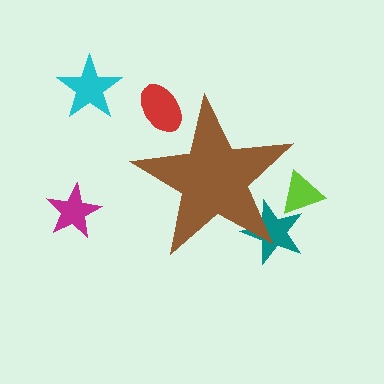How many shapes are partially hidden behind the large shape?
3 shapes are partially hidden.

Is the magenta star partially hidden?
No, the magenta star is fully visible.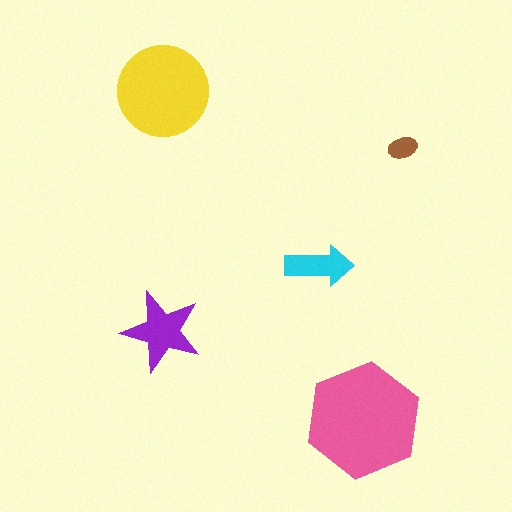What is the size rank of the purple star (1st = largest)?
3rd.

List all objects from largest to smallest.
The pink hexagon, the yellow circle, the purple star, the cyan arrow, the brown ellipse.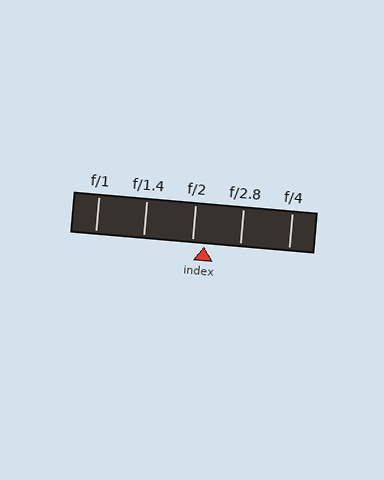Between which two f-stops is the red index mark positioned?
The index mark is between f/2 and f/2.8.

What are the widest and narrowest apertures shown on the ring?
The widest aperture shown is f/1 and the narrowest is f/4.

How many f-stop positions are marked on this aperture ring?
There are 5 f-stop positions marked.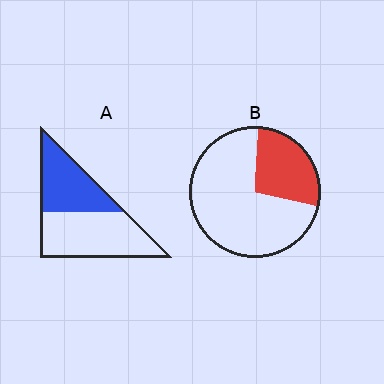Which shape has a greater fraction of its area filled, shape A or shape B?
Shape A.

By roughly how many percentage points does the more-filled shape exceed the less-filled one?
By roughly 15 percentage points (A over B).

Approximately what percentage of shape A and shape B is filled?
A is approximately 45% and B is approximately 30%.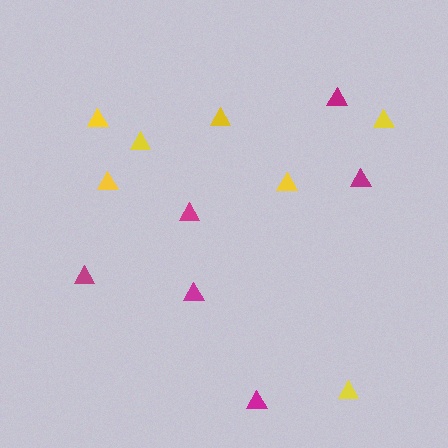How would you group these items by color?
There are 2 groups: one group of yellow triangles (7) and one group of magenta triangles (6).